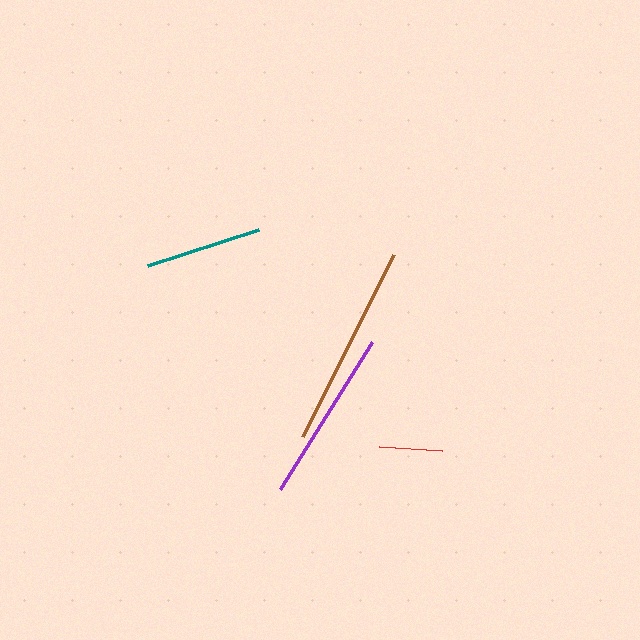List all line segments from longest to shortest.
From longest to shortest: brown, purple, teal, red.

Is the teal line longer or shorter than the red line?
The teal line is longer than the red line.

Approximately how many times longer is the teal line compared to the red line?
The teal line is approximately 1.8 times the length of the red line.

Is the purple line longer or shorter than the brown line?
The brown line is longer than the purple line.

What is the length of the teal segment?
The teal segment is approximately 116 pixels long.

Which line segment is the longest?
The brown line is the longest at approximately 203 pixels.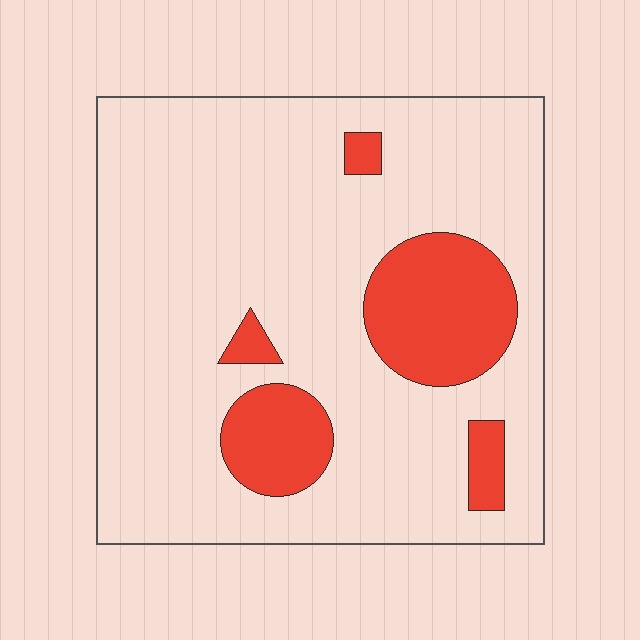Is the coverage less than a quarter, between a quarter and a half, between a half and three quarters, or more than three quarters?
Less than a quarter.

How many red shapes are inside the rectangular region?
5.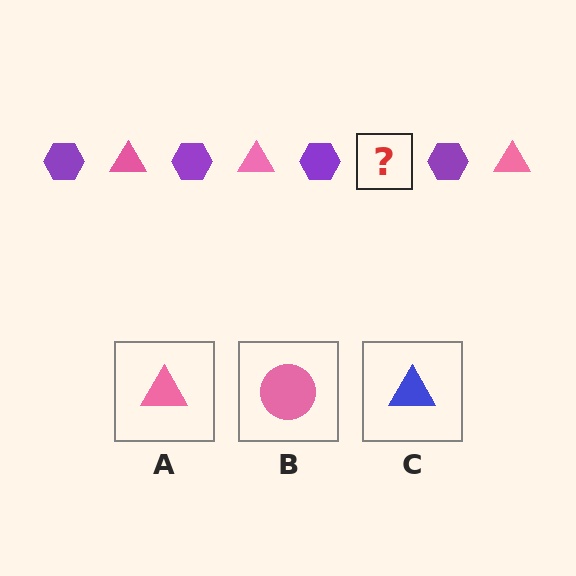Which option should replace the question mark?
Option A.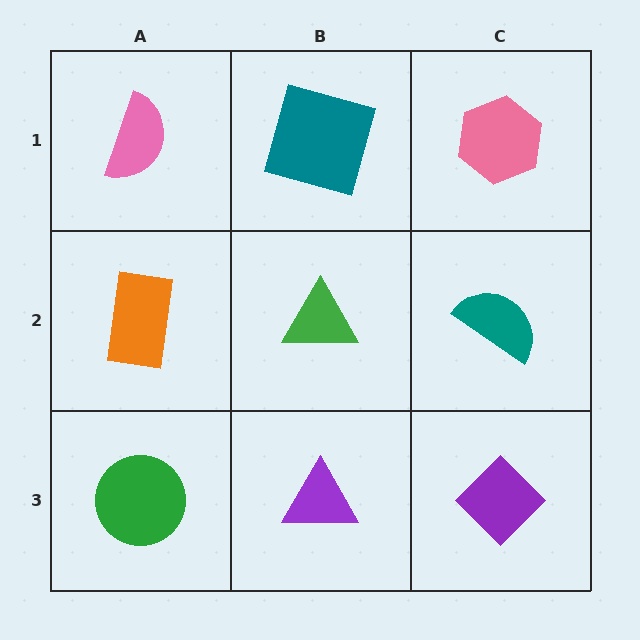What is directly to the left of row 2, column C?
A green triangle.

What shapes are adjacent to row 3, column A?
An orange rectangle (row 2, column A), a purple triangle (row 3, column B).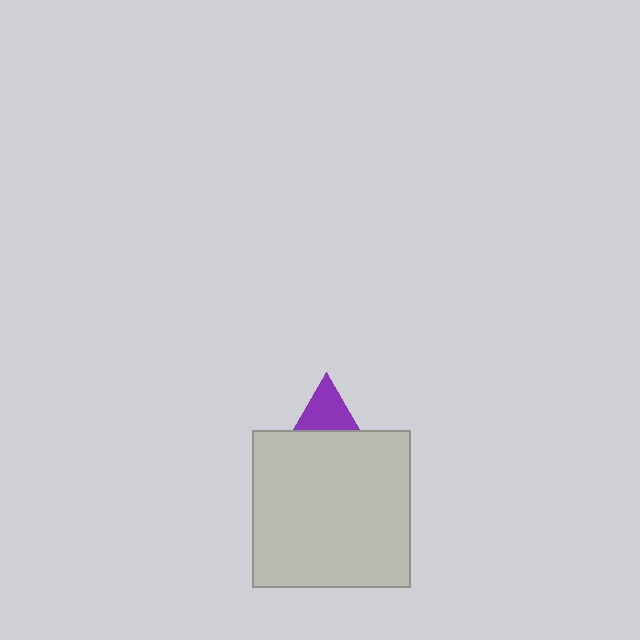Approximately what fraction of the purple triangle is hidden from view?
Roughly 55% of the purple triangle is hidden behind the light gray square.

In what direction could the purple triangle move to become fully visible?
The purple triangle could move up. That would shift it out from behind the light gray square entirely.